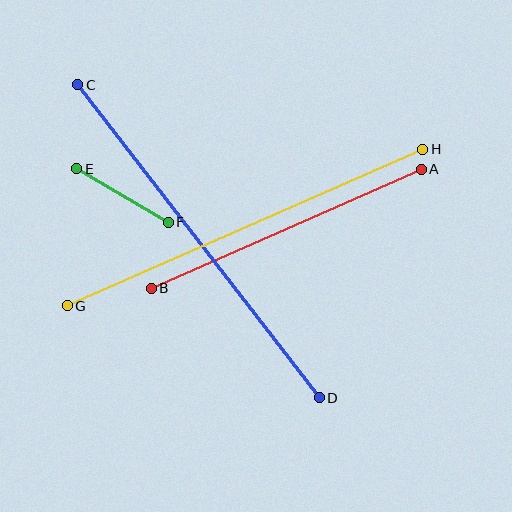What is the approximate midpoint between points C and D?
The midpoint is at approximately (198, 241) pixels.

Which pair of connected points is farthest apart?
Points C and D are farthest apart.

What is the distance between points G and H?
The distance is approximately 388 pixels.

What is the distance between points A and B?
The distance is approximately 295 pixels.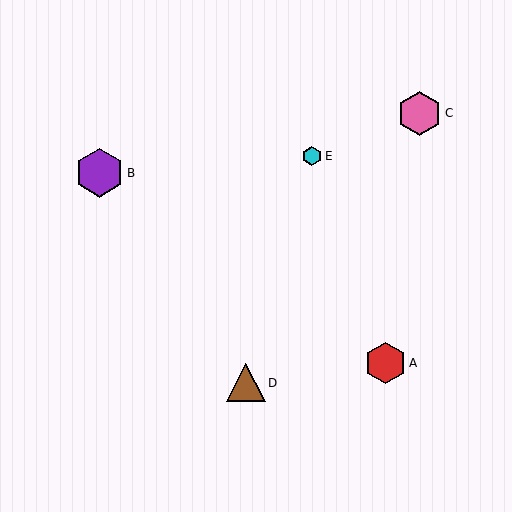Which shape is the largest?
The purple hexagon (labeled B) is the largest.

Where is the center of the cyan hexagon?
The center of the cyan hexagon is at (312, 156).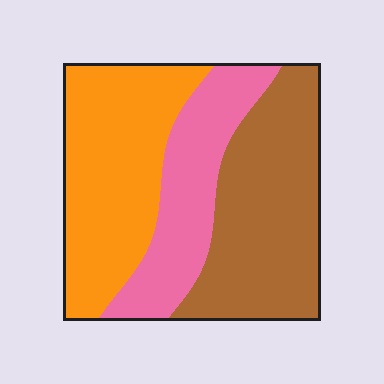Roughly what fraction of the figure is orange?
Orange takes up about three eighths (3/8) of the figure.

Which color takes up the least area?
Pink, at roughly 25%.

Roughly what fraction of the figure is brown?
Brown takes up between a quarter and a half of the figure.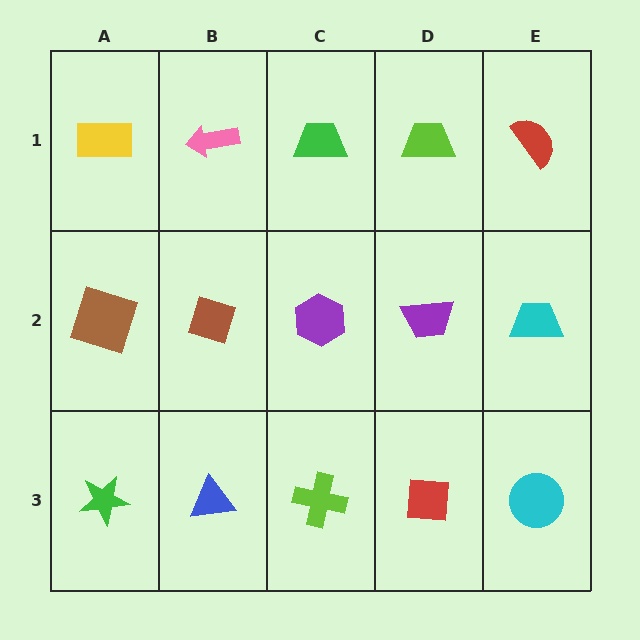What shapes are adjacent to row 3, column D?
A purple trapezoid (row 2, column D), a lime cross (row 3, column C), a cyan circle (row 3, column E).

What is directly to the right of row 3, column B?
A lime cross.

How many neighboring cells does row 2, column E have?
3.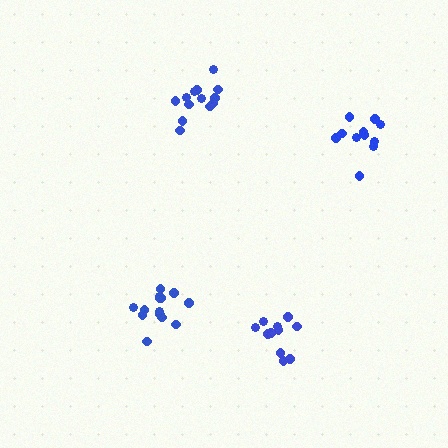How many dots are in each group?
Group 1: 13 dots, Group 2: 11 dots, Group 3: 11 dots, Group 4: 14 dots (49 total).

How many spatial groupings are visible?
There are 4 spatial groupings.